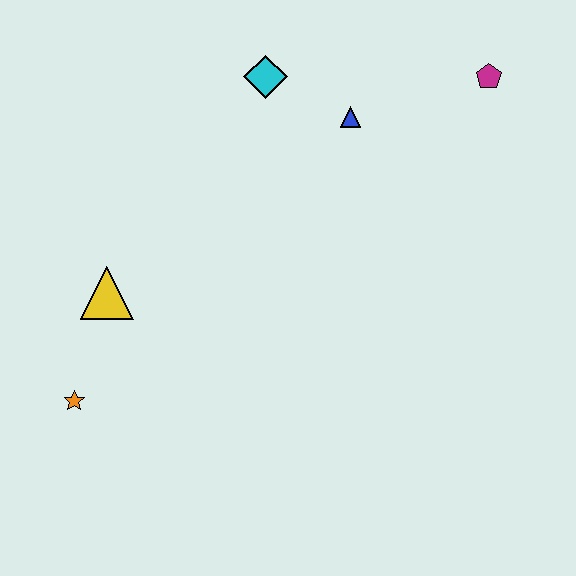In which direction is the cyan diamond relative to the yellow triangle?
The cyan diamond is above the yellow triangle.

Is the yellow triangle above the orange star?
Yes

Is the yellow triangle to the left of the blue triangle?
Yes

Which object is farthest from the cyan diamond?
The orange star is farthest from the cyan diamond.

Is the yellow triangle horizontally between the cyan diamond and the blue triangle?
No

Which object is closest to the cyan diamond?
The blue triangle is closest to the cyan diamond.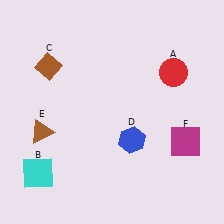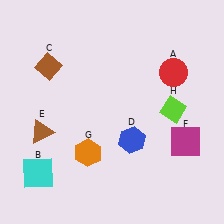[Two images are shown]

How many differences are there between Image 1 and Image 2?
There are 2 differences between the two images.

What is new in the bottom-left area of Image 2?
An orange hexagon (G) was added in the bottom-left area of Image 2.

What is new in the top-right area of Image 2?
A lime diamond (H) was added in the top-right area of Image 2.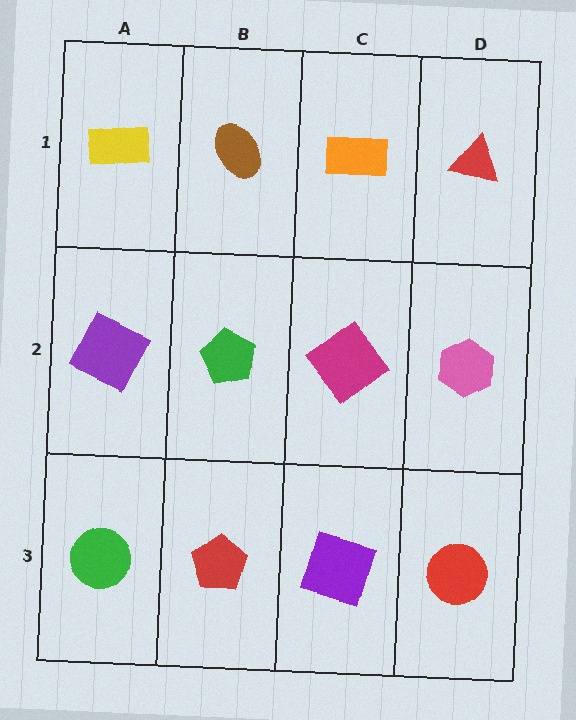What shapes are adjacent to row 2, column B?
A brown ellipse (row 1, column B), a red pentagon (row 3, column B), a purple square (row 2, column A), a magenta diamond (row 2, column C).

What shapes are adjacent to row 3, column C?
A magenta diamond (row 2, column C), a red pentagon (row 3, column B), a red circle (row 3, column D).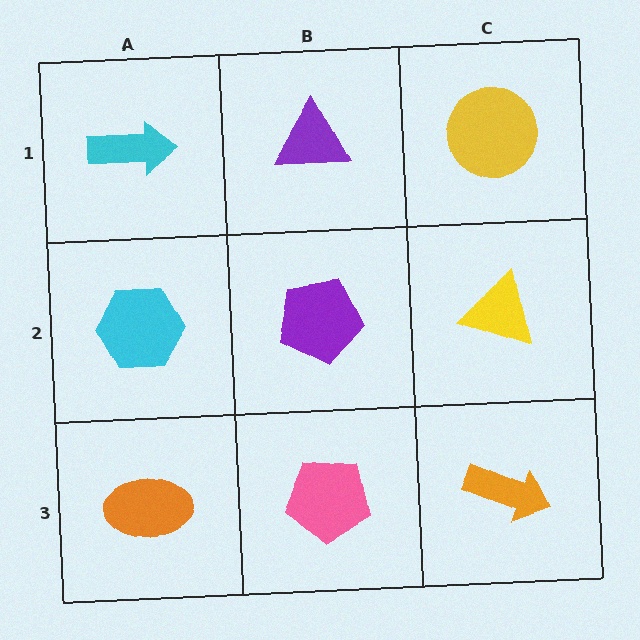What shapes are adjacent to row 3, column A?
A cyan hexagon (row 2, column A), a pink pentagon (row 3, column B).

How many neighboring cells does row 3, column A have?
2.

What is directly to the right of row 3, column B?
An orange arrow.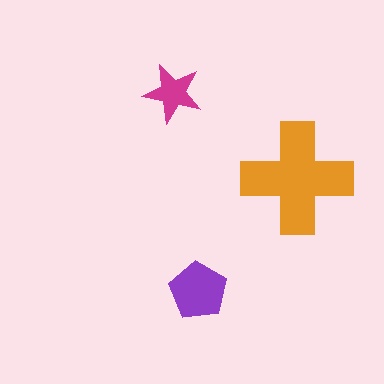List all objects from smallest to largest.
The magenta star, the purple pentagon, the orange cross.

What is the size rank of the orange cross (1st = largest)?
1st.